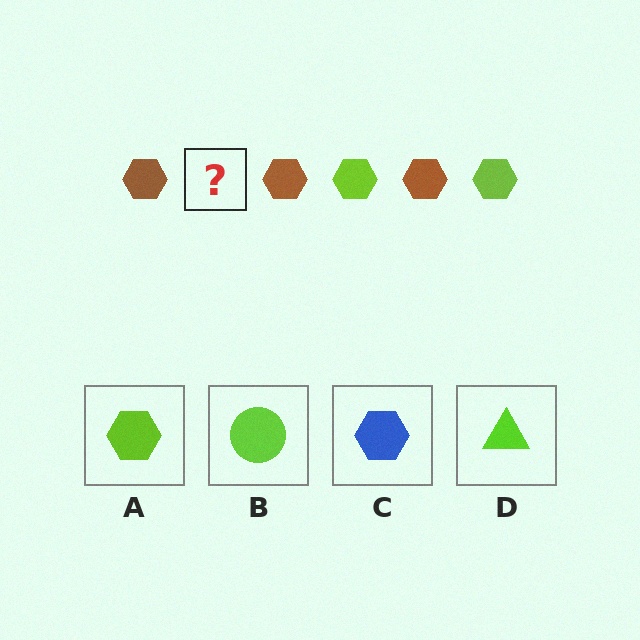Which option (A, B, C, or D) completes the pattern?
A.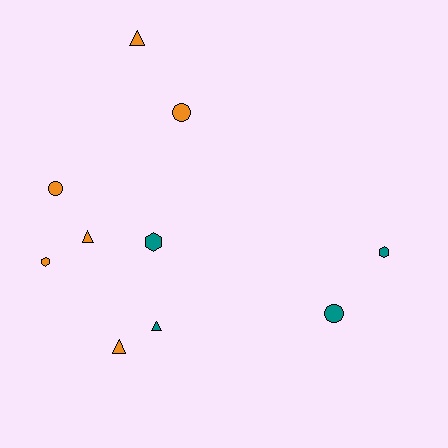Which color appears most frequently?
Orange, with 6 objects.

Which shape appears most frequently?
Triangle, with 4 objects.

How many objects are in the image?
There are 10 objects.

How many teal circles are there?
There is 1 teal circle.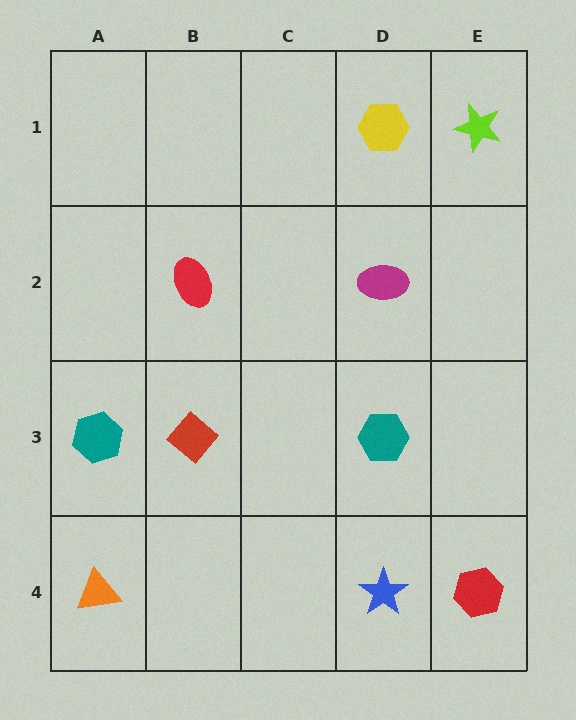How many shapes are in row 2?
2 shapes.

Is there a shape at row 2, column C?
No, that cell is empty.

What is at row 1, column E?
A lime star.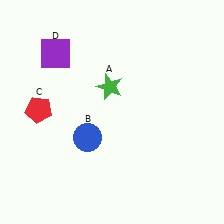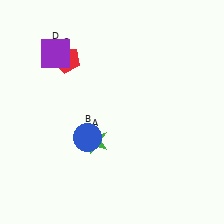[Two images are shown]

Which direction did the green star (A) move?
The green star (A) moved down.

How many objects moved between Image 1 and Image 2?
2 objects moved between the two images.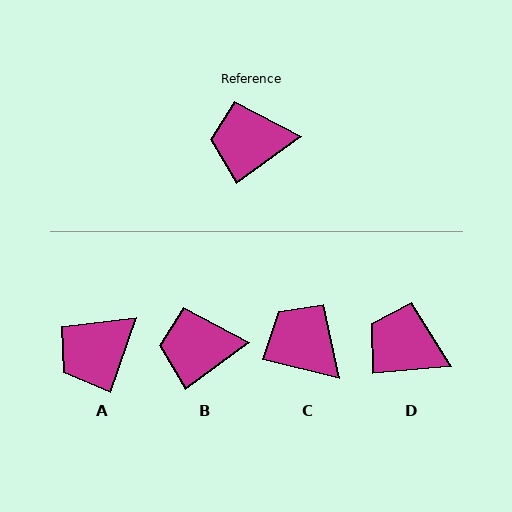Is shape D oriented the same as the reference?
No, it is off by about 30 degrees.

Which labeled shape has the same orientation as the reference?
B.